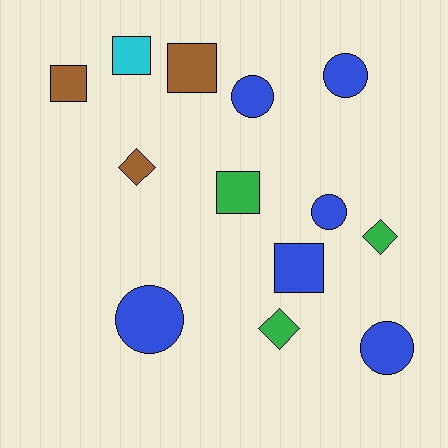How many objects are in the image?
There are 13 objects.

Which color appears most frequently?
Blue, with 6 objects.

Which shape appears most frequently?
Circle, with 5 objects.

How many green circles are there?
There are no green circles.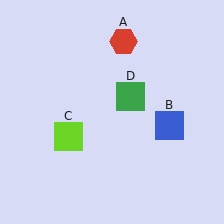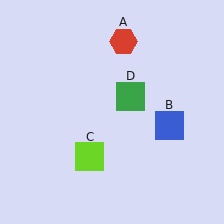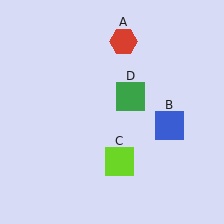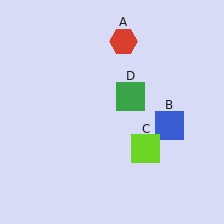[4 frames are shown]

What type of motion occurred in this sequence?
The lime square (object C) rotated counterclockwise around the center of the scene.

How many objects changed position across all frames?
1 object changed position: lime square (object C).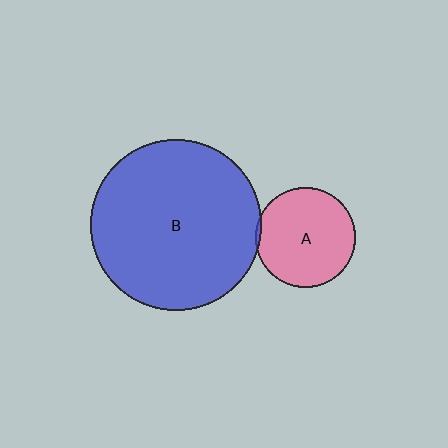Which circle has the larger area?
Circle B (blue).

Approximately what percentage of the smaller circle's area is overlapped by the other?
Approximately 5%.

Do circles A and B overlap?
Yes.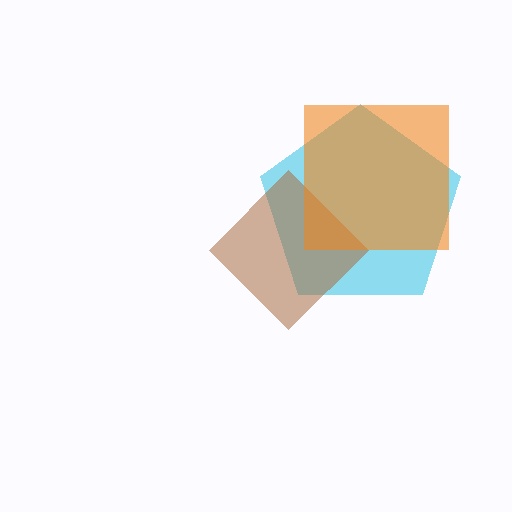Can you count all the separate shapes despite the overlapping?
Yes, there are 3 separate shapes.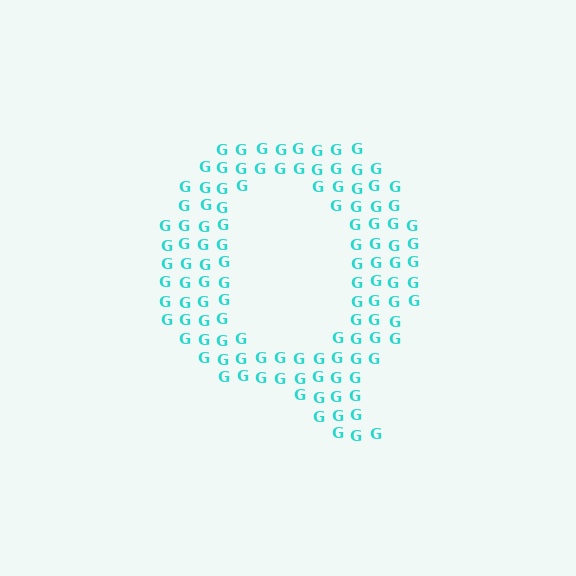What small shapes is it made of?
It is made of small letter G's.